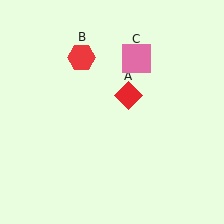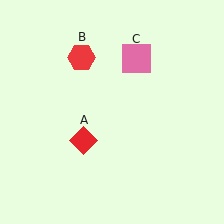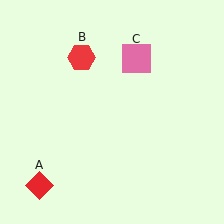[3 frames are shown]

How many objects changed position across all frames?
1 object changed position: red diamond (object A).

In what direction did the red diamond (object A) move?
The red diamond (object A) moved down and to the left.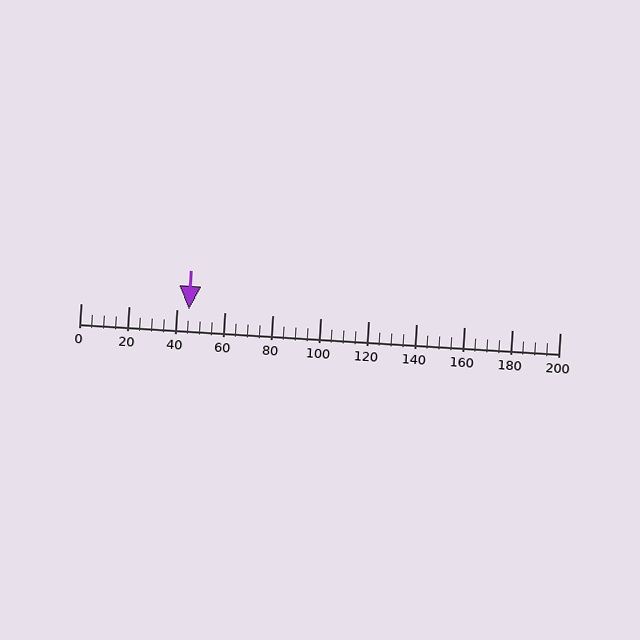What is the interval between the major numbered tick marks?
The major tick marks are spaced 20 units apart.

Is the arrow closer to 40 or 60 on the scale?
The arrow is closer to 40.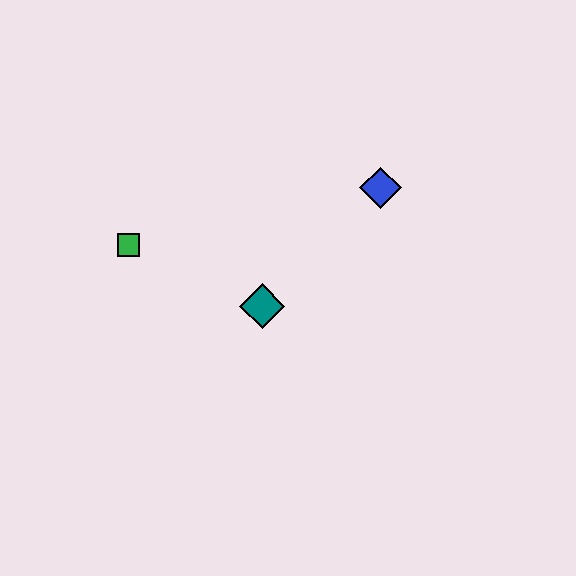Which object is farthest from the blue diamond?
The green square is farthest from the blue diamond.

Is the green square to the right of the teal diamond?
No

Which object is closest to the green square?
The teal diamond is closest to the green square.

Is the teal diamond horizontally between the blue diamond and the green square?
Yes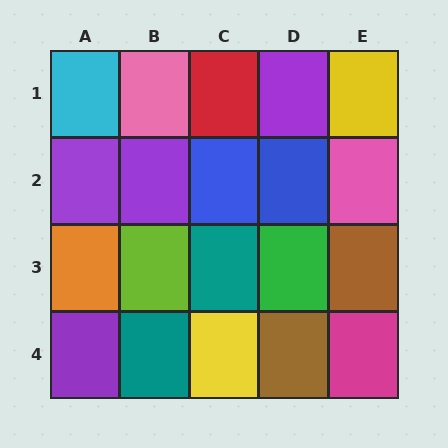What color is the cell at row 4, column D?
Brown.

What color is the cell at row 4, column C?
Yellow.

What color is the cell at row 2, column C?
Blue.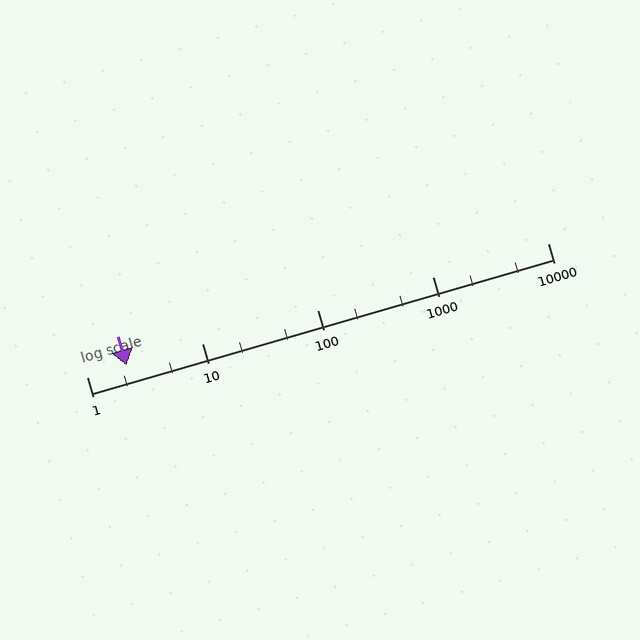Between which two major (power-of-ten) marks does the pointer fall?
The pointer is between 1 and 10.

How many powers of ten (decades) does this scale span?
The scale spans 4 decades, from 1 to 10000.